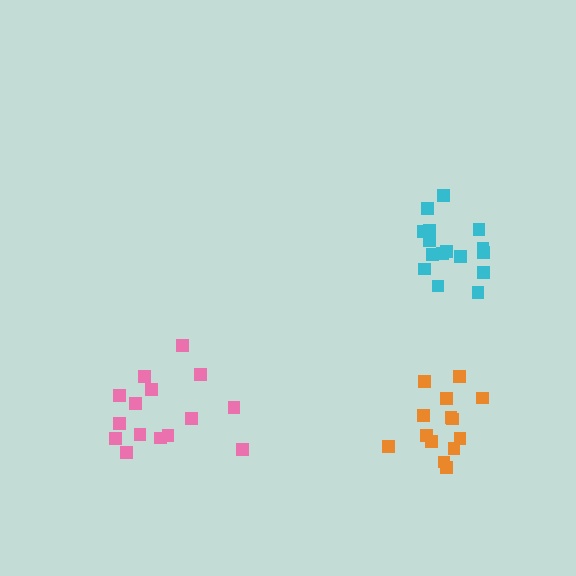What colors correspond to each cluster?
The clusters are colored: pink, cyan, orange.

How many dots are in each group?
Group 1: 15 dots, Group 2: 16 dots, Group 3: 14 dots (45 total).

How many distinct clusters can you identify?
There are 3 distinct clusters.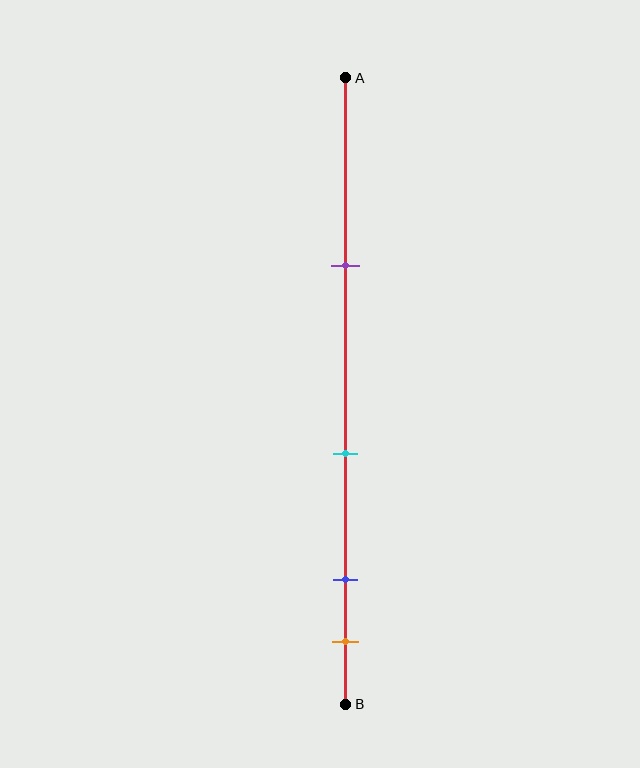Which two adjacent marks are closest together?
The blue and orange marks are the closest adjacent pair.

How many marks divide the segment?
There are 4 marks dividing the segment.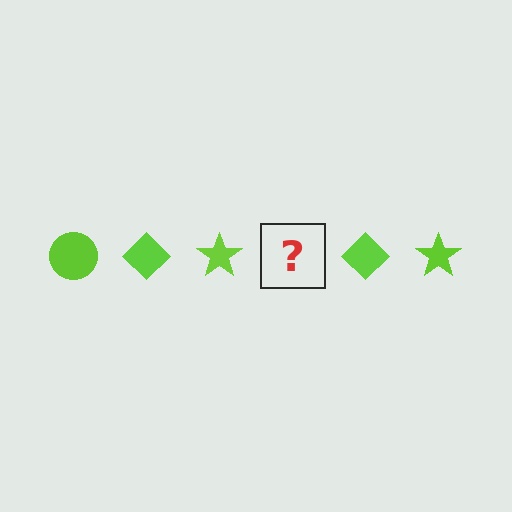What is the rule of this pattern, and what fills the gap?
The rule is that the pattern cycles through circle, diamond, star shapes in lime. The gap should be filled with a lime circle.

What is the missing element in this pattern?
The missing element is a lime circle.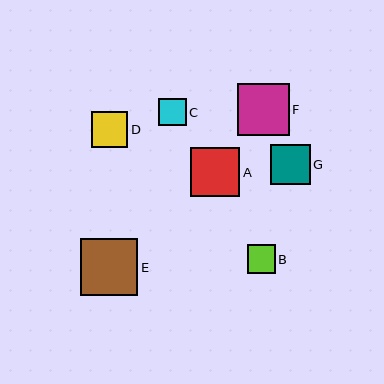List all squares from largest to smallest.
From largest to smallest: E, F, A, G, D, B, C.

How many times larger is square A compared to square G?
Square A is approximately 1.2 times the size of square G.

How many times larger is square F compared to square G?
Square F is approximately 1.3 times the size of square G.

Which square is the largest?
Square E is the largest with a size of approximately 57 pixels.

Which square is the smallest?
Square C is the smallest with a size of approximately 28 pixels.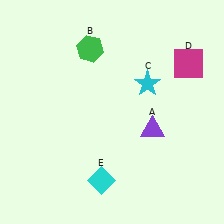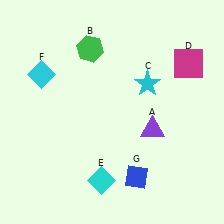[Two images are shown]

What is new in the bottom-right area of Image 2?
A blue diamond (G) was added in the bottom-right area of Image 2.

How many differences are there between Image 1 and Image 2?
There are 2 differences between the two images.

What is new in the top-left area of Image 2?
A cyan diamond (F) was added in the top-left area of Image 2.